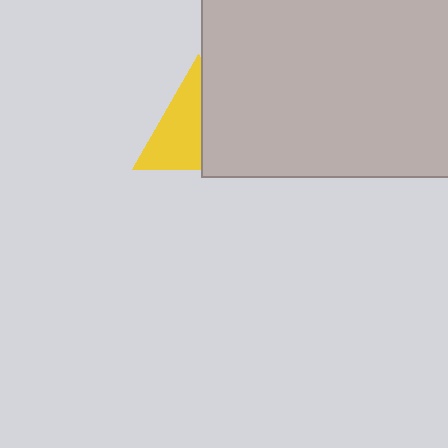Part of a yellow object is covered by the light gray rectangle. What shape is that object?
It is a triangle.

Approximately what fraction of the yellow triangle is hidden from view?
Roughly 46% of the yellow triangle is hidden behind the light gray rectangle.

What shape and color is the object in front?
The object in front is a light gray rectangle.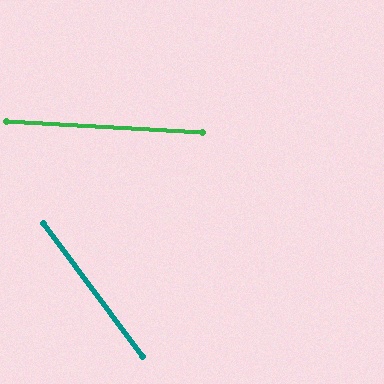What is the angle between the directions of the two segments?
Approximately 50 degrees.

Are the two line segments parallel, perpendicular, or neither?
Neither parallel nor perpendicular — they differ by about 50°.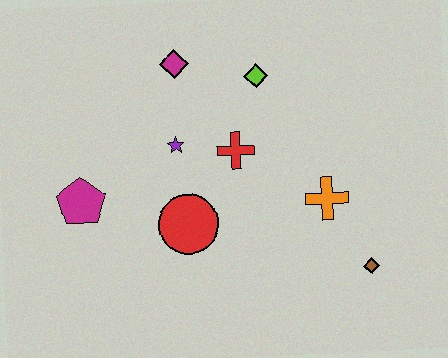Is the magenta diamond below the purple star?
No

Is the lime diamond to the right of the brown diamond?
No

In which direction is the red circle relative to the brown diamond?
The red circle is to the left of the brown diamond.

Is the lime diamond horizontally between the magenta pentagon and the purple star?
No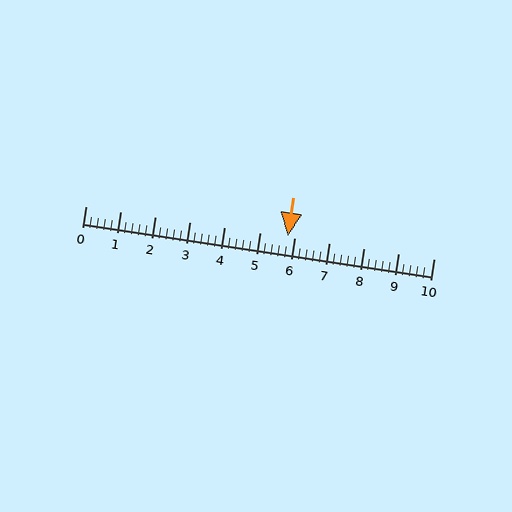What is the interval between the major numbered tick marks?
The major tick marks are spaced 1 units apart.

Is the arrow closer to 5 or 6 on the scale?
The arrow is closer to 6.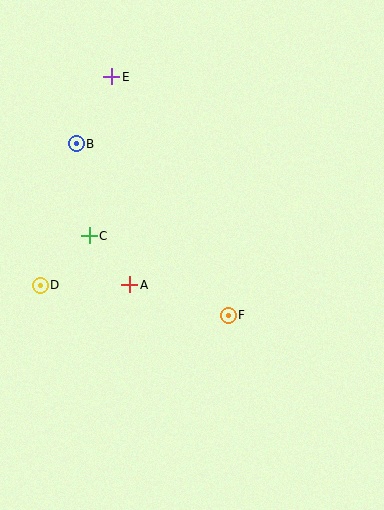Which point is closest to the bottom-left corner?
Point D is closest to the bottom-left corner.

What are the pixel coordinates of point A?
Point A is at (130, 285).